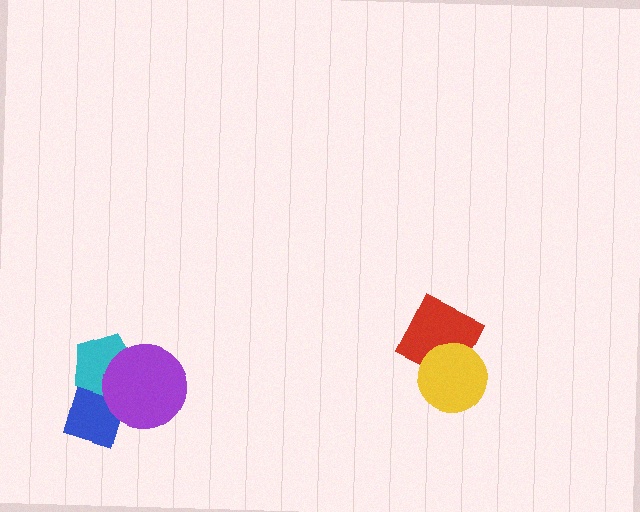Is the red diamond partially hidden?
Yes, it is partially covered by another shape.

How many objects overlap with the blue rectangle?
2 objects overlap with the blue rectangle.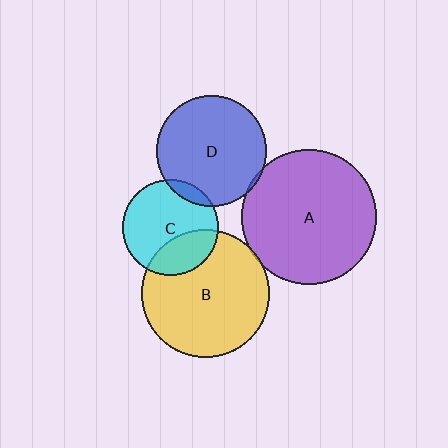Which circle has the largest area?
Circle A (purple).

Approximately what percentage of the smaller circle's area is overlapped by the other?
Approximately 5%.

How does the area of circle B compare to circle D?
Approximately 1.3 times.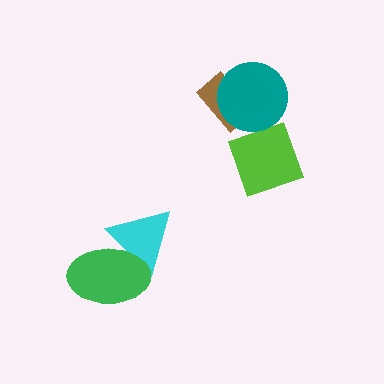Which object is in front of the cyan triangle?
The green ellipse is in front of the cyan triangle.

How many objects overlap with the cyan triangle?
1 object overlaps with the cyan triangle.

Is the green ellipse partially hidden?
No, no other shape covers it.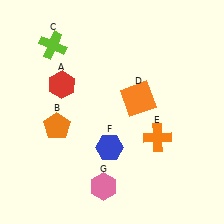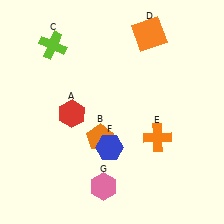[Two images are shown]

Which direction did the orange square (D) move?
The orange square (D) moved up.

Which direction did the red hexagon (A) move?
The red hexagon (A) moved down.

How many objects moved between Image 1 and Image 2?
3 objects moved between the two images.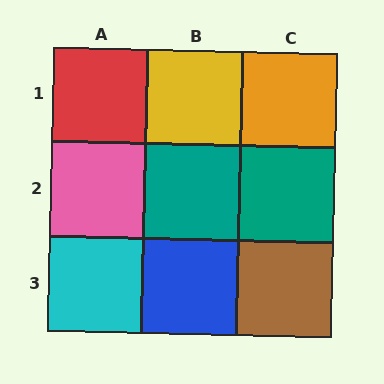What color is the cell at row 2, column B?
Teal.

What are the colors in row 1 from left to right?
Red, yellow, orange.